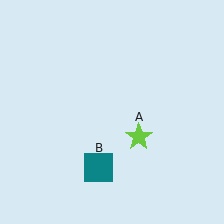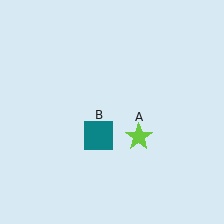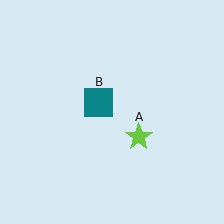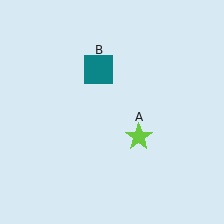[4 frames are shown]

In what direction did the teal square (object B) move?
The teal square (object B) moved up.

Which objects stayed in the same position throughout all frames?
Lime star (object A) remained stationary.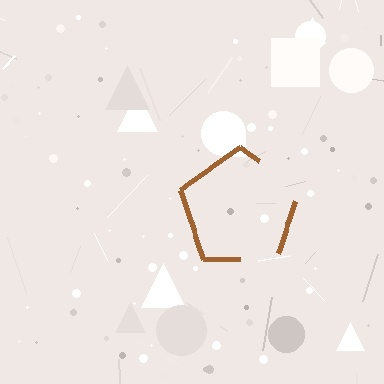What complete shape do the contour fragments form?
The contour fragments form a pentagon.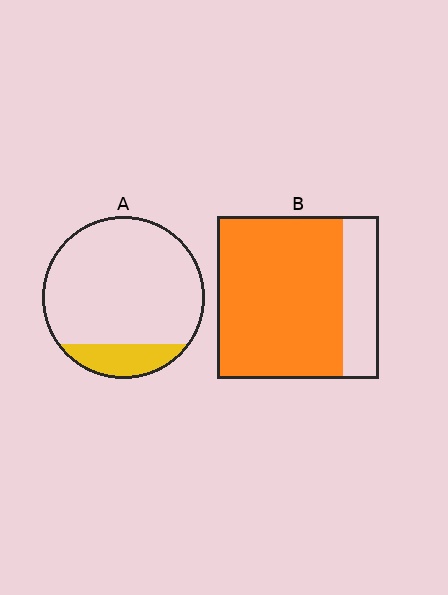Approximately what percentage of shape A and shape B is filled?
A is approximately 15% and B is approximately 80%.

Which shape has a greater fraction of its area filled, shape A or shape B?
Shape B.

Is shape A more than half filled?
No.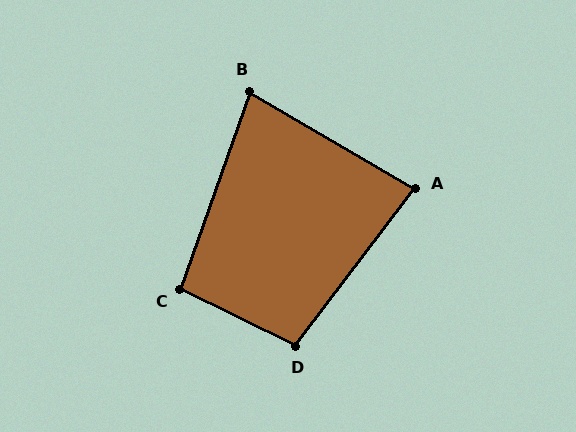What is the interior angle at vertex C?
Approximately 97 degrees (obtuse).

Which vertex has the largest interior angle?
D, at approximately 101 degrees.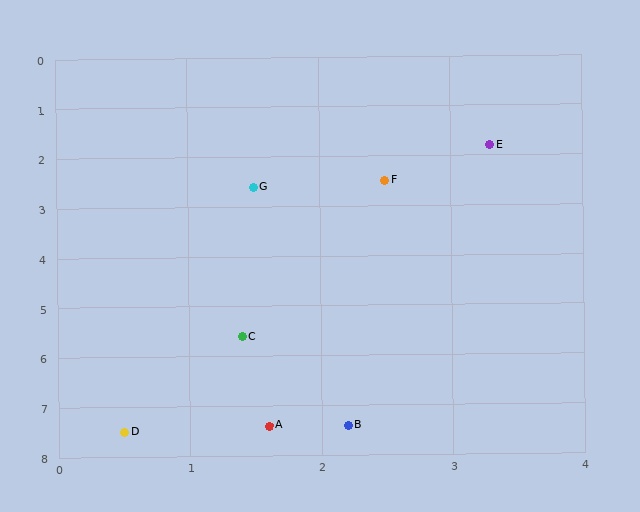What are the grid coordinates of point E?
Point E is at approximately (3.3, 1.8).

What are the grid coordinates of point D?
Point D is at approximately (0.5, 7.5).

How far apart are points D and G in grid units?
Points D and G are about 5.0 grid units apart.